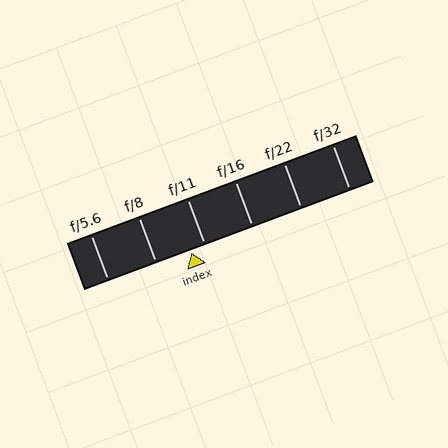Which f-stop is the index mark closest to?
The index mark is closest to f/11.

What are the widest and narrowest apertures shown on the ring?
The widest aperture shown is f/5.6 and the narrowest is f/32.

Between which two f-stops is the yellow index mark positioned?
The index mark is between f/8 and f/11.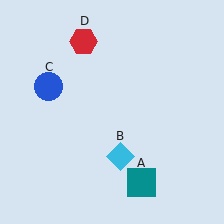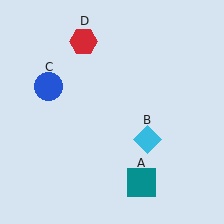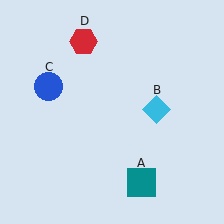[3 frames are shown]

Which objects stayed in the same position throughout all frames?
Teal square (object A) and blue circle (object C) and red hexagon (object D) remained stationary.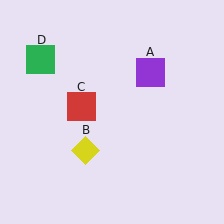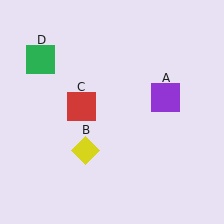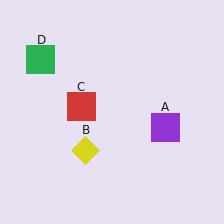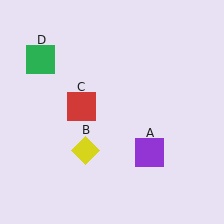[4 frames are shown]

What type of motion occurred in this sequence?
The purple square (object A) rotated clockwise around the center of the scene.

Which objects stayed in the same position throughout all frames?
Yellow diamond (object B) and red square (object C) and green square (object D) remained stationary.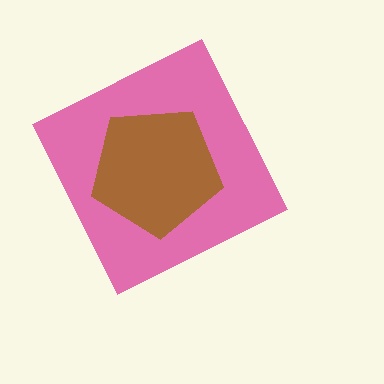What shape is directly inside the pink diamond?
The brown pentagon.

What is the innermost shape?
The brown pentagon.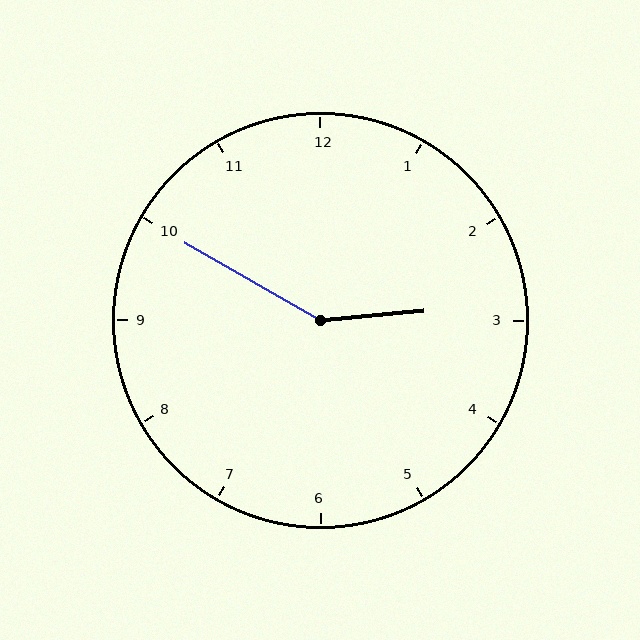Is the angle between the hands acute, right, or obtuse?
It is obtuse.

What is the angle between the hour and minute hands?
Approximately 145 degrees.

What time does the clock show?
2:50.